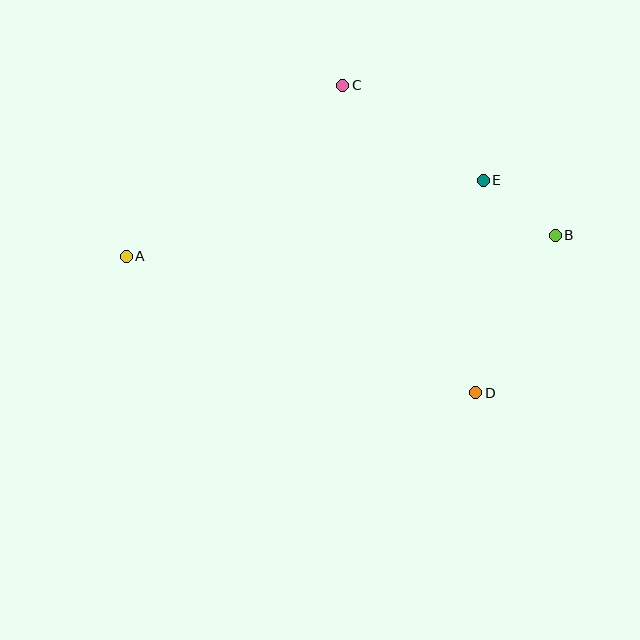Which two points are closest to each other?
Points B and E are closest to each other.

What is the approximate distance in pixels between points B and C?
The distance between B and C is approximately 261 pixels.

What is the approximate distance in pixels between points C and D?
The distance between C and D is approximately 335 pixels.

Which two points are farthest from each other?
Points A and B are farthest from each other.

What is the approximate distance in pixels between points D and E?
The distance between D and E is approximately 212 pixels.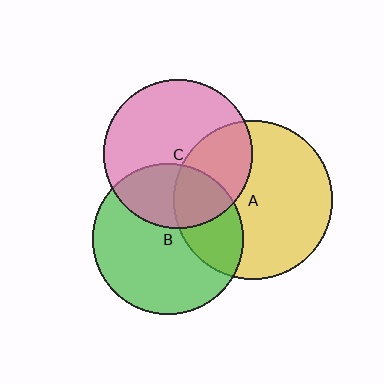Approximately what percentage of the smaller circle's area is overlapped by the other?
Approximately 30%.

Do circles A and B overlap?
Yes.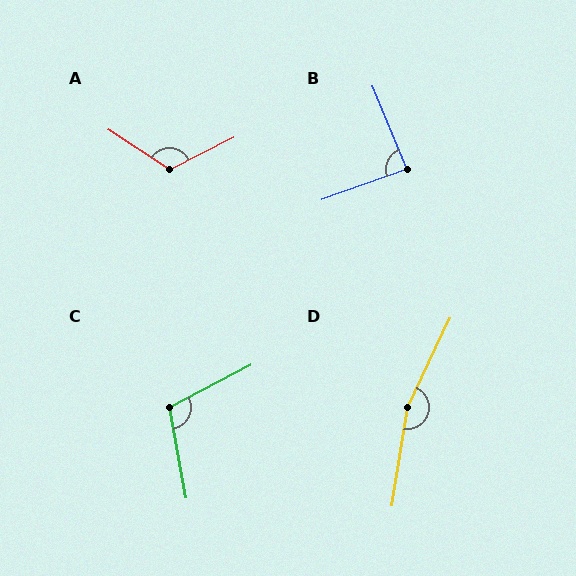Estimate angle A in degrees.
Approximately 120 degrees.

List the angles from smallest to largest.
B (87°), C (107°), A (120°), D (164°).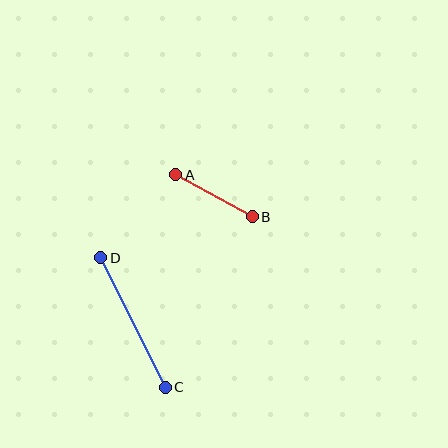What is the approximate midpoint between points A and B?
The midpoint is at approximately (214, 196) pixels.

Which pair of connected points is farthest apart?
Points C and D are farthest apart.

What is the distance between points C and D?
The distance is approximately 145 pixels.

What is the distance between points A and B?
The distance is approximately 87 pixels.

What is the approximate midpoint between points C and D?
The midpoint is at approximately (133, 323) pixels.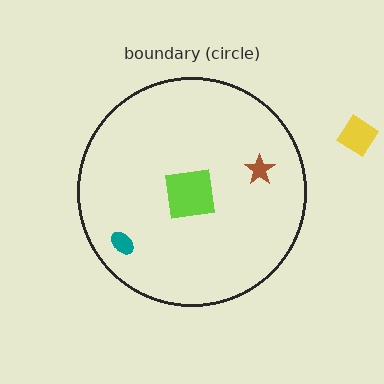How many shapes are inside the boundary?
3 inside, 1 outside.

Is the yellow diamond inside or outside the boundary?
Outside.